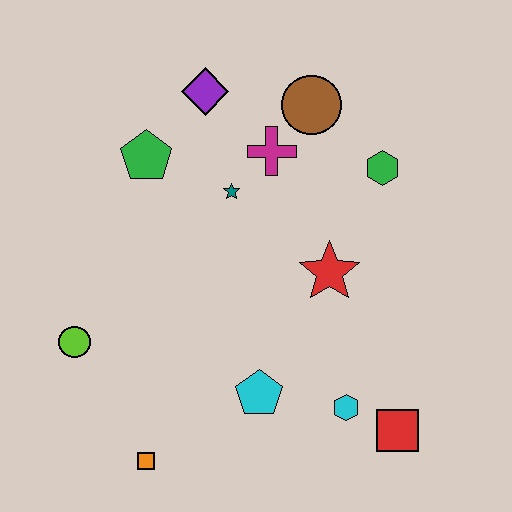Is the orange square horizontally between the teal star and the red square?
No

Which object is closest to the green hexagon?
The brown circle is closest to the green hexagon.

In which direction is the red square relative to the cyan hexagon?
The red square is to the right of the cyan hexagon.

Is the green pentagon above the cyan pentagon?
Yes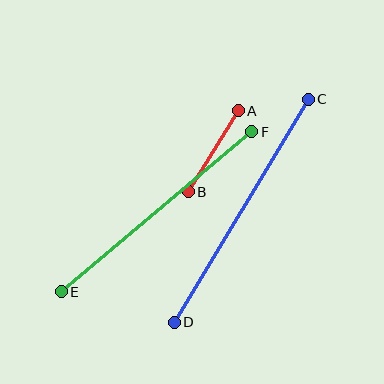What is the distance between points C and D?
The distance is approximately 260 pixels.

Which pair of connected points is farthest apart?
Points C and D are farthest apart.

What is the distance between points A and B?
The distance is approximately 95 pixels.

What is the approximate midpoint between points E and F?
The midpoint is at approximately (156, 212) pixels.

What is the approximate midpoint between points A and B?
The midpoint is at approximately (213, 151) pixels.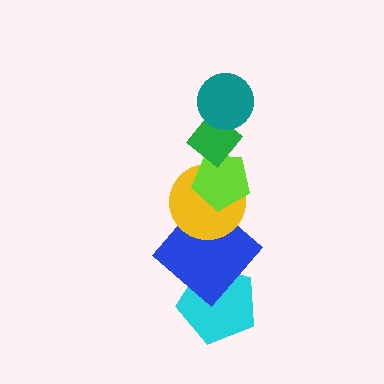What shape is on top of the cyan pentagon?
The blue diamond is on top of the cyan pentagon.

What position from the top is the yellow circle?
The yellow circle is 4th from the top.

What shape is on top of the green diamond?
The teal circle is on top of the green diamond.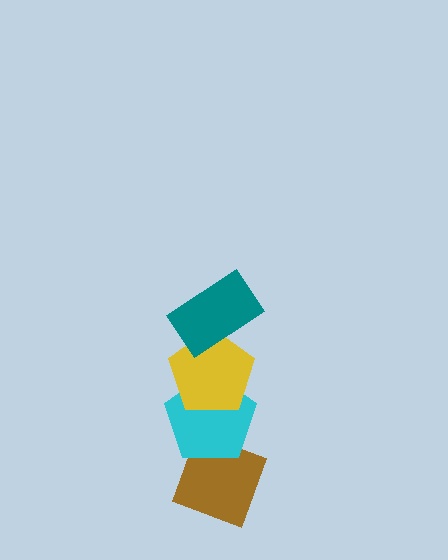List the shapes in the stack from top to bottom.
From top to bottom: the teal rectangle, the yellow pentagon, the cyan pentagon, the brown diamond.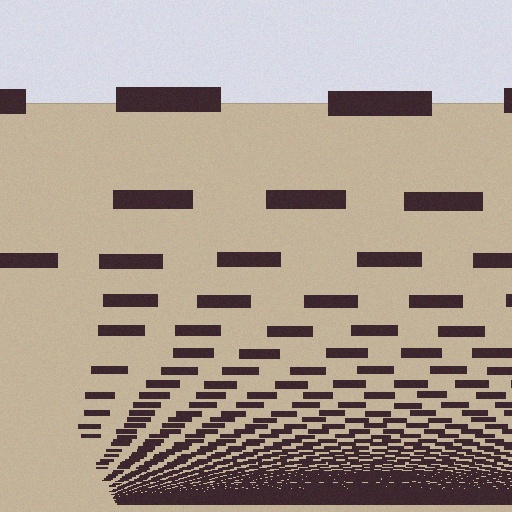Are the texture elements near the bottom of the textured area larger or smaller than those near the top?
Smaller. The gradient is inverted — elements near the bottom are smaller and denser.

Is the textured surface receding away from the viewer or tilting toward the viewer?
The surface appears to tilt toward the viewer. Texture elements get larger and sparser toward the top.